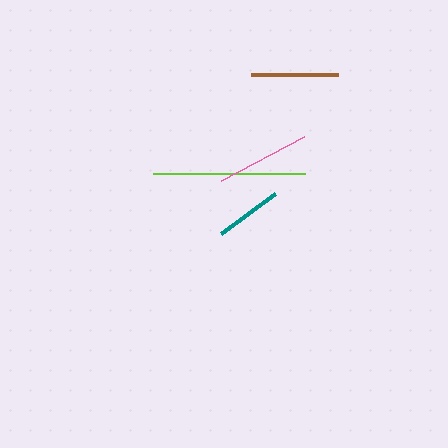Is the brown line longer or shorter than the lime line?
The lime line is longer than the brown line.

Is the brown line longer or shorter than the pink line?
The pink line is longer than the brown line.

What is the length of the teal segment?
The teal segment is approximately 67 pixels long.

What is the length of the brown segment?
The brown segment is approximately 87 pixels long.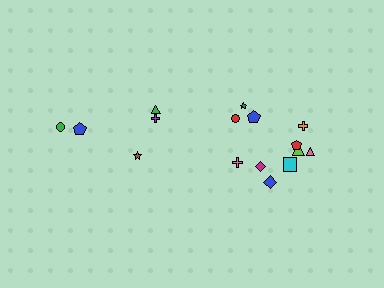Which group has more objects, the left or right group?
The right group.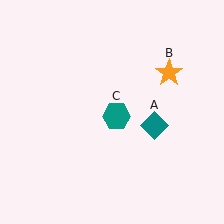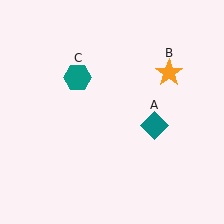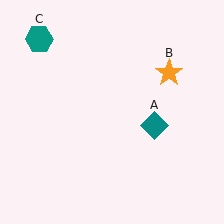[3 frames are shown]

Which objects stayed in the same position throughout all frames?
Teal diamond (object A) and orange star (object B) remained stationary.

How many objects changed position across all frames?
1 object changed position: teal hexagon (object C).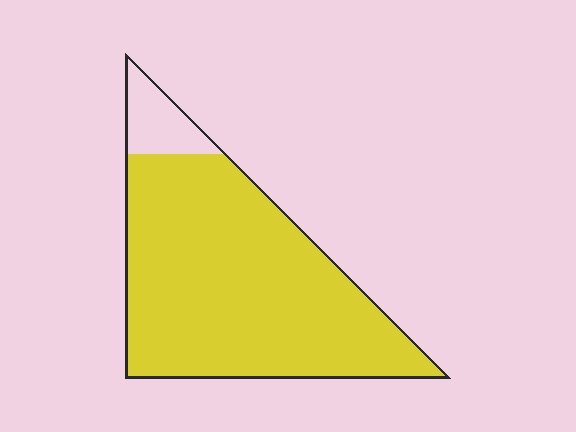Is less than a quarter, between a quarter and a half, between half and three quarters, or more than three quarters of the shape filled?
More than three quarters.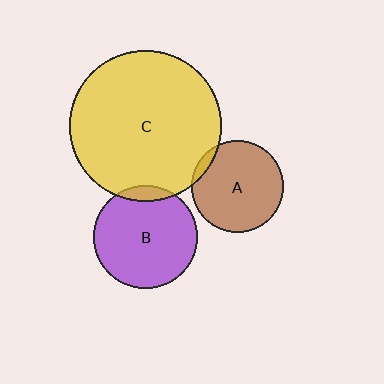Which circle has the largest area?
Circle C (yellow).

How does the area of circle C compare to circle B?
Approximately 2.1 times.